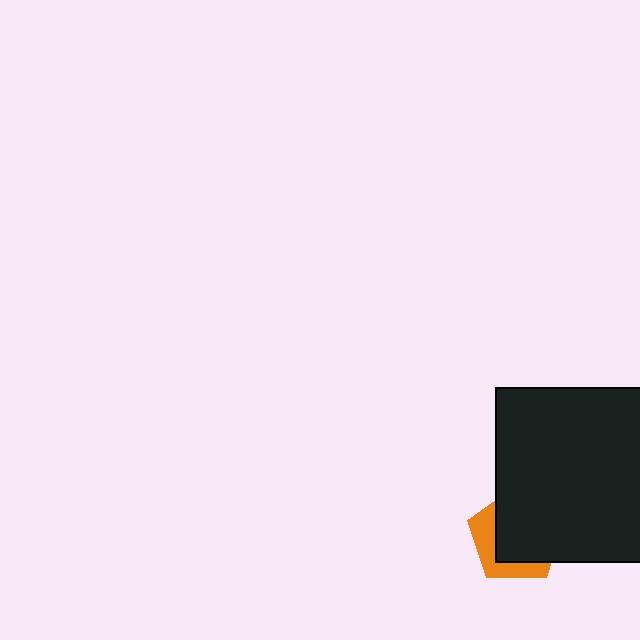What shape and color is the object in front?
The object in front is a black square.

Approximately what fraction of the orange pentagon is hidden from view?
Roughly 66% of the orange pentagon is hidden behind the black square.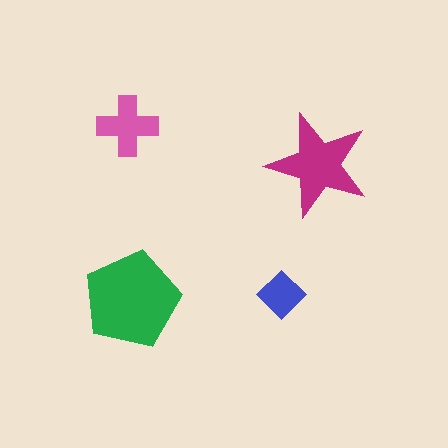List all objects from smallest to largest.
The blue diamond, the pink cross, the magenta star, the green pentagon.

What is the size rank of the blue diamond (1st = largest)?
4th.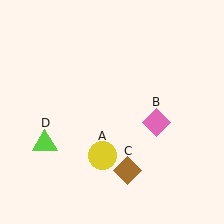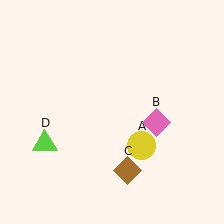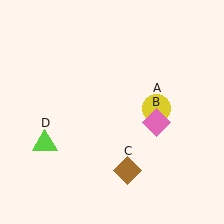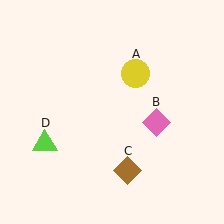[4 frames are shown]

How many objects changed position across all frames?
1 object changed position: yellow circle (object A).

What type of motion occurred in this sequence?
The yellow circle (object A) rotated counterclockwise around the center of the scene.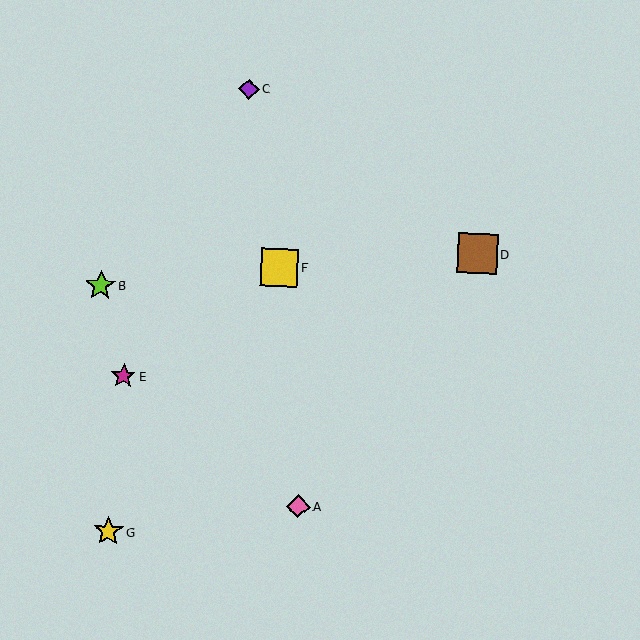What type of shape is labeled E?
Shape E is a magenta star.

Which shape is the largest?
The brown square (labeled D) is the largest.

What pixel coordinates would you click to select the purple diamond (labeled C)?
Click at (249, 89) to select the purple diamond C.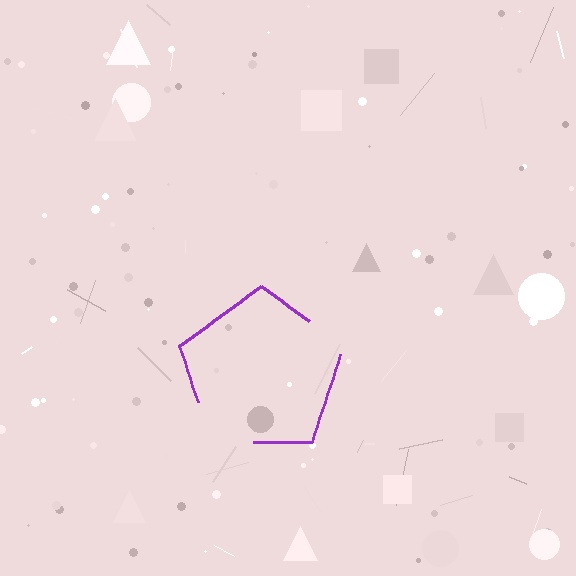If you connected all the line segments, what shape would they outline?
They would outline a pentagon.